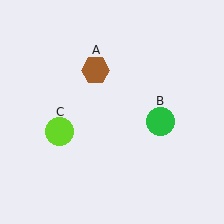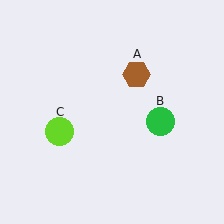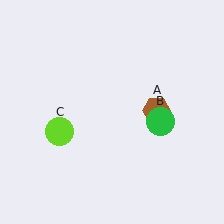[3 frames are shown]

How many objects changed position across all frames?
1 object changed position: brown hexagon (object A).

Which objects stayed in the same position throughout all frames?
Green circle (object B) and lime circle (object C) remained stationary.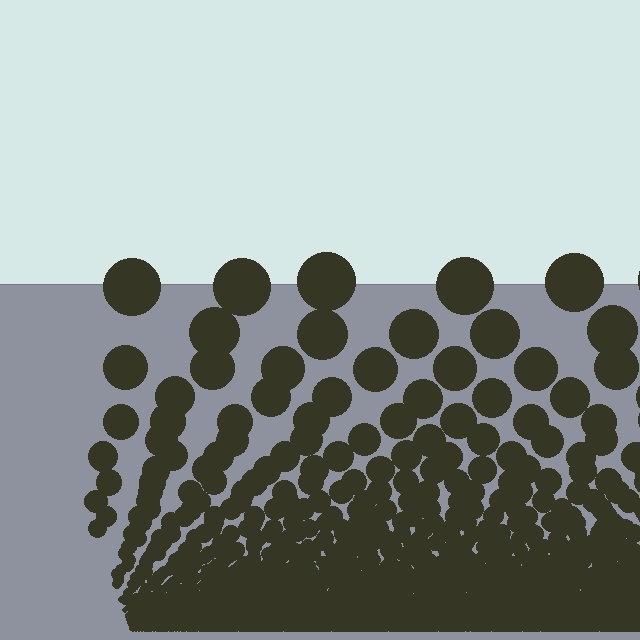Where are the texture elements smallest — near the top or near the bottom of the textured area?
Near the bottom.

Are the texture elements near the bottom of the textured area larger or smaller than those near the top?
Smaller. The gradient is inverted — elements near the bottom are smaller and denser.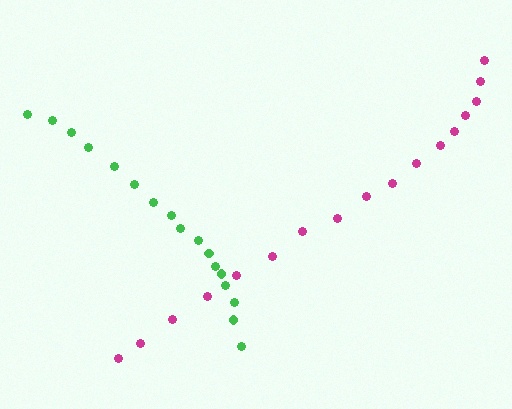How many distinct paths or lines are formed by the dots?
There are 2 distinct paths.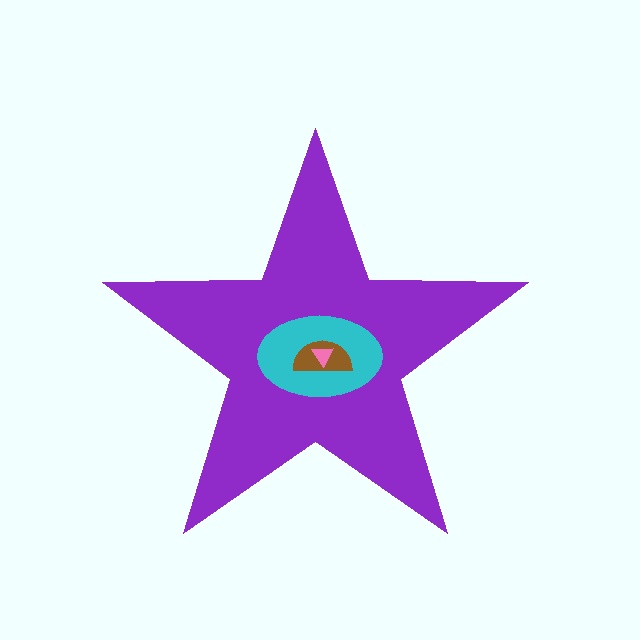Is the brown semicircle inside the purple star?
Yes.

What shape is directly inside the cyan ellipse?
The brown semicircle.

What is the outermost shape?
The purple star.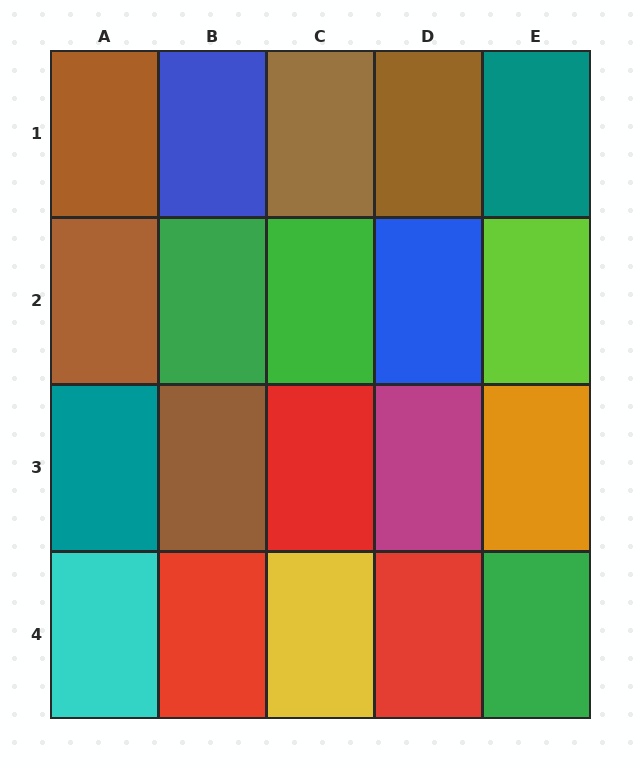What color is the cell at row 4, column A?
Cyan.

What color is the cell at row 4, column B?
Red.